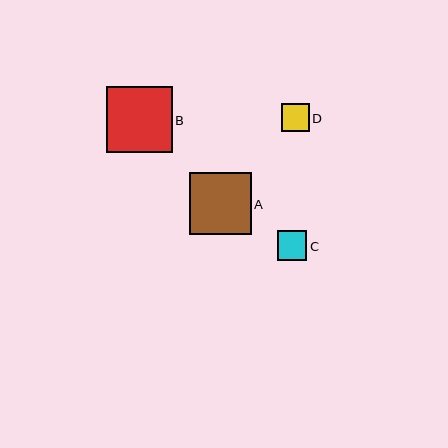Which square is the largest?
Square B is the largest with a size of approximately 66 pixels.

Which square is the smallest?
Square D is the smallest with a size of approximately 28 pixels.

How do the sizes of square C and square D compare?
Square C and square D are approximately the same size.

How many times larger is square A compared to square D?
Square A is approximately 2.2 times the size of square D.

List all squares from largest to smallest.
From largest to smallest: B, A, C, D.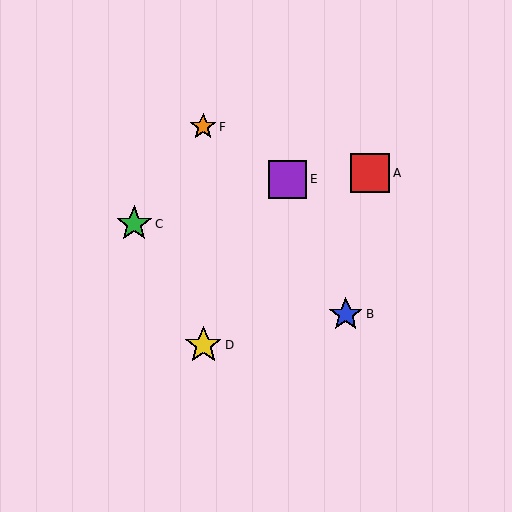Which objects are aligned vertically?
Objects D, F are aligned vertically.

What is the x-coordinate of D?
Object D is at x≈203.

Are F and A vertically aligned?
No, F is at x≈203 and A is at x≈370.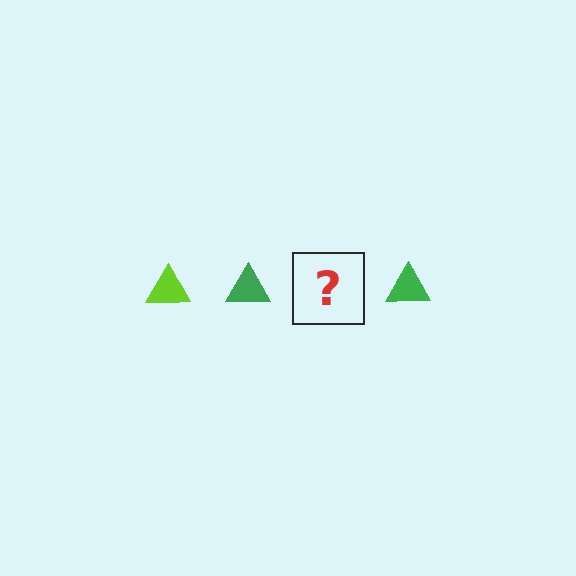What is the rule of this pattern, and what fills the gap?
The rule is that the pattern cycles through lime, green triangles. The gap should be filled with a lime triangle.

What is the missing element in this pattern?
The missing element is a lime triangle.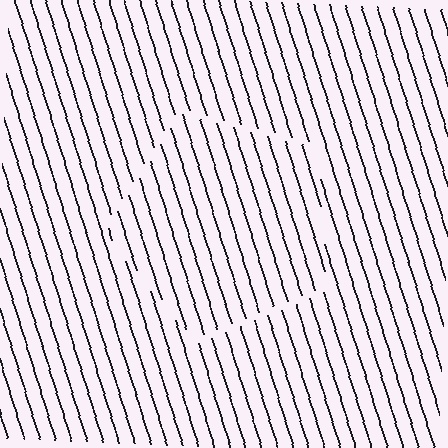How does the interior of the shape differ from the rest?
The interior of the shape contains the same grating, shifted by half a period — the contour is defined by the phase discontinuity where line-ends from the inner and outer gratings abut.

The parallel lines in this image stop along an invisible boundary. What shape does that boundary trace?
An illusory pentagon. The interior of the shape contains the same grating, shifted by half a period — the contour is defined by the phase discontinuity where line-ends from the inner and outer gratings abut.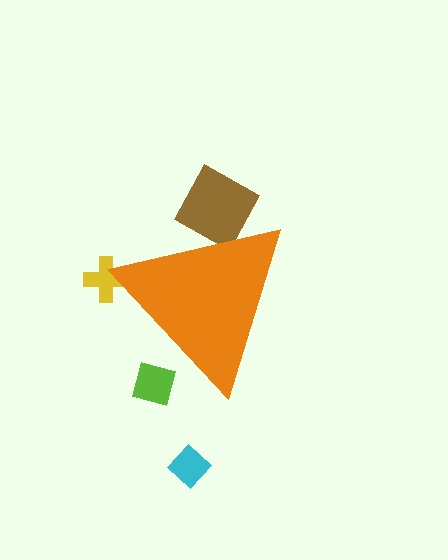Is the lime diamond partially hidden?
Yes, the lime diamond is partially hidden behind the orange triangle.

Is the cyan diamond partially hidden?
No, the cyan diamond is fully visible.